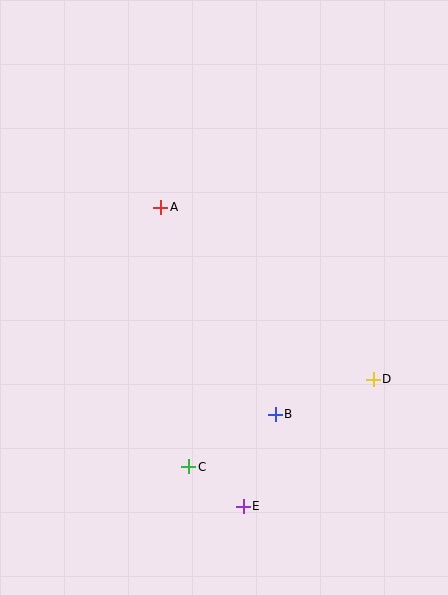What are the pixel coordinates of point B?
Point B is at (275, 414).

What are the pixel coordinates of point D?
Point D is at (373, 379).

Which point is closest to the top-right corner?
Point A is closest to the top-right corner.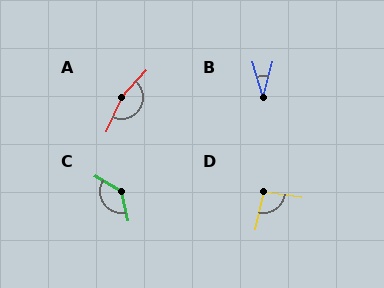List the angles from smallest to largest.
B (31°), D (95°), C (134°), A (162°).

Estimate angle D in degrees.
Approximately 95 degrees.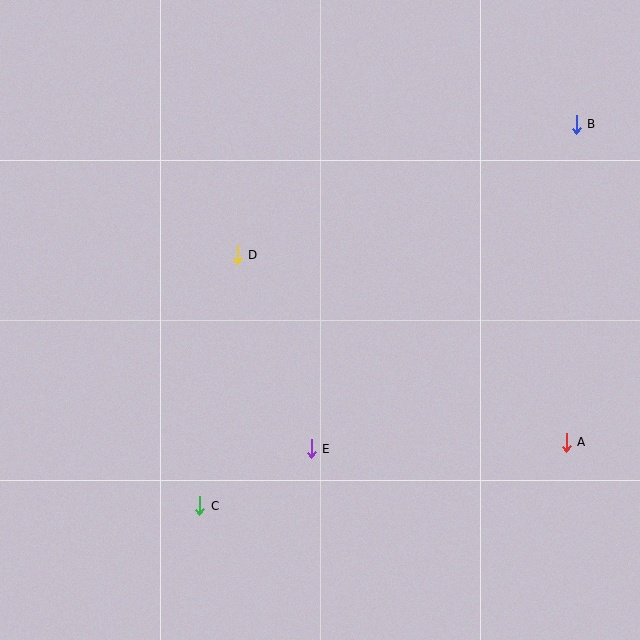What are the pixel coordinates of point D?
Point D is at (237, 255).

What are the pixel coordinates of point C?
Point C is at (200, 506).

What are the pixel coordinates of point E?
Point E is at (311, 449).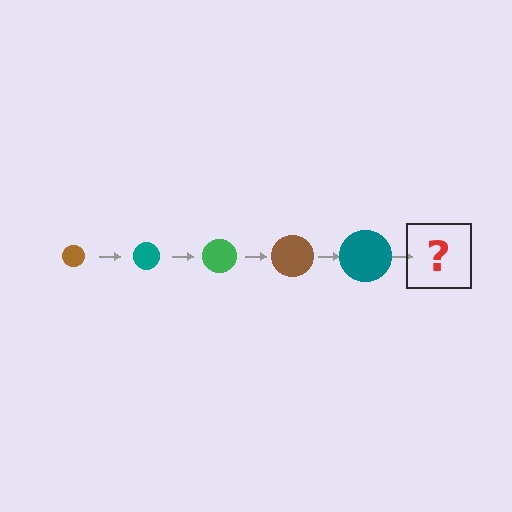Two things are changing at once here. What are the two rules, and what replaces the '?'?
The two rules are that the circle grows larger each step and the color cycles through brown, teal, and green. The '?' should be a green circle, larger than the previous one.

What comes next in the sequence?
The next element should be a green circle, larger than the previous one.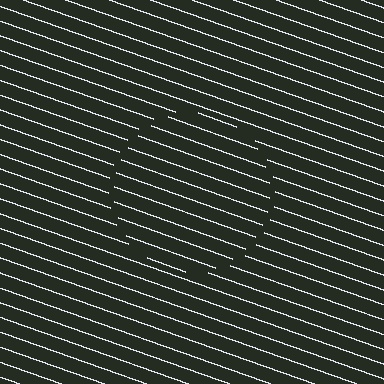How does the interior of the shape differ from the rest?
The interior of the shape contains the same grating, shifted by half a period — the contour is defined by the phase discontinuity where line-ends from the inner and outer gratings abut.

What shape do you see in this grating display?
An illusory circle. The interior of the shape contains the same grating, shifted by half a period — the contour is defined by the phase discontinuity where line-ends from the inner and outer gratings abut.